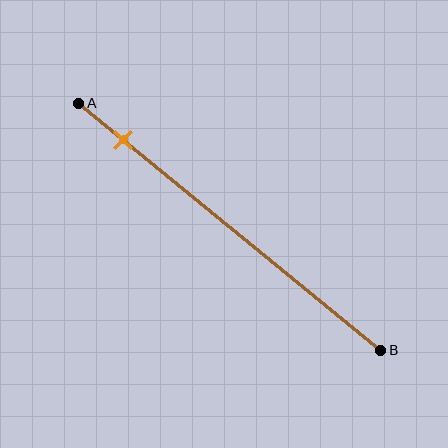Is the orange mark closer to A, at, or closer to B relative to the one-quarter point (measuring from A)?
The orange mark is closer to point A than the one-quarter point of segment AB.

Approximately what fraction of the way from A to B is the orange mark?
The orange mark is approximately 15% of the way from A to B.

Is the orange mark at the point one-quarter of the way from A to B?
No, the mark is at about 15% from A, not at the 25% one-quarter point.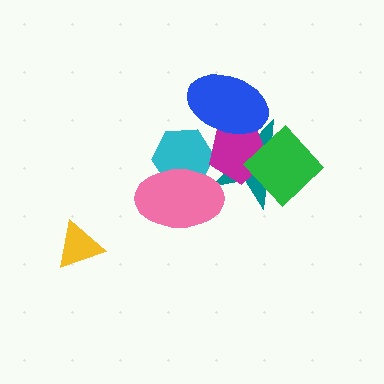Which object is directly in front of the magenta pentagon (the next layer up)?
The blue ellipse is directly in front of the magenta pentagon.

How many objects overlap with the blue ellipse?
2 objects overlap with the blue ellipse.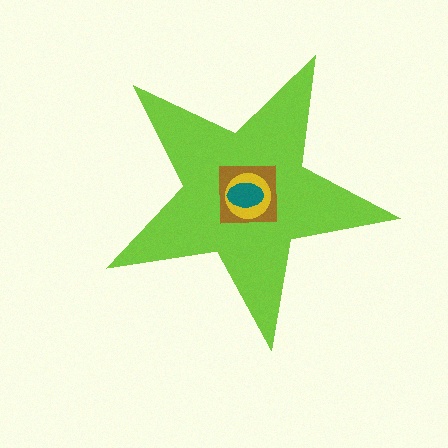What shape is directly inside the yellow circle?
The teal ellipse.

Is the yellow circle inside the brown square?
Yes.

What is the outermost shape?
The lime star.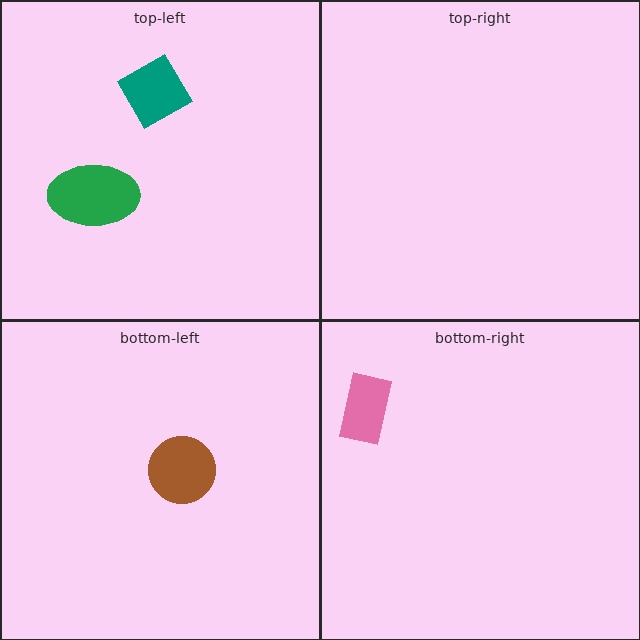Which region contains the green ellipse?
The top-left region.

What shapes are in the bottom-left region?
The brown circle.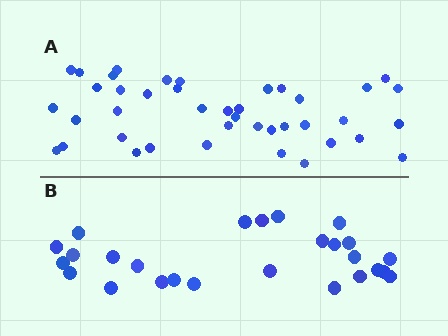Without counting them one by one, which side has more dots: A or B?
Region A (the top region) has more dots.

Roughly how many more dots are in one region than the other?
Region A has approximately 15 more dots than region B.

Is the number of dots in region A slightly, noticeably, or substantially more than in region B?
Region A has substantially more. The ratio is roughly 1.6 to 1.